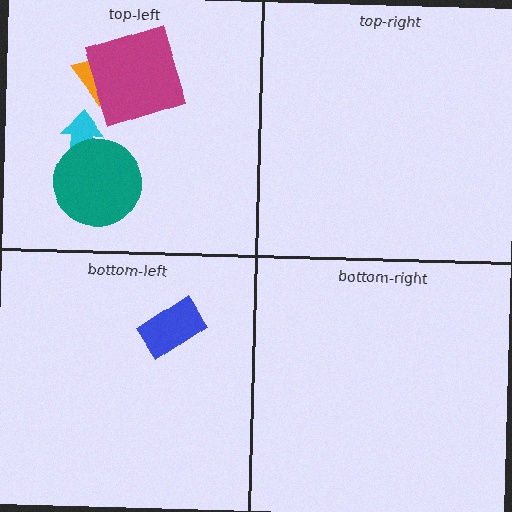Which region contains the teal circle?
The top-left region.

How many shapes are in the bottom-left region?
1.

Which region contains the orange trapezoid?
The top-left region.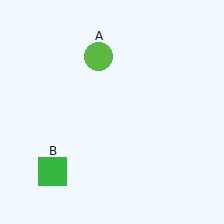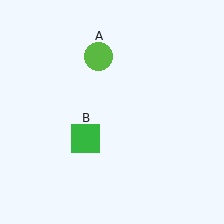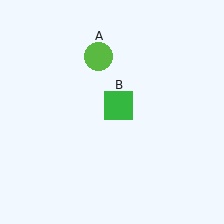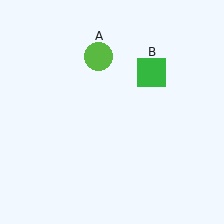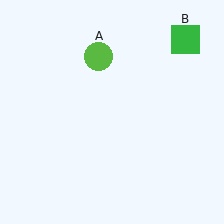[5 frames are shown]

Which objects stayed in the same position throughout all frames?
Lime circle (object A) remained stationary.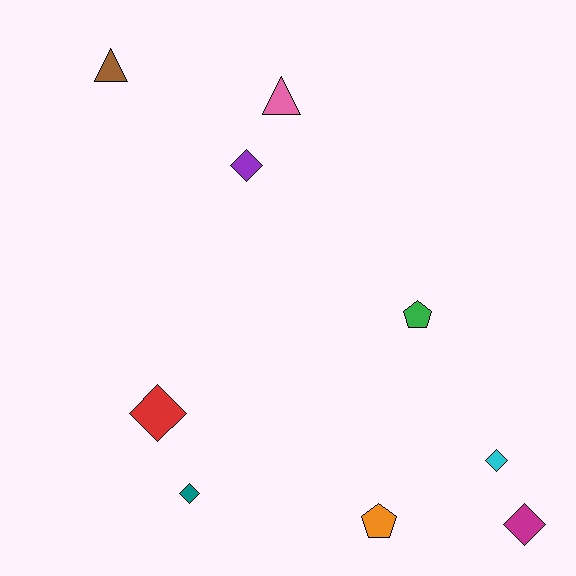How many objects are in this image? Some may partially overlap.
There are 9 objects.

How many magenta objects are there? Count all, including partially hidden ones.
There is 1 magenta object.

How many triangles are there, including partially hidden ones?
There are 2 triangles.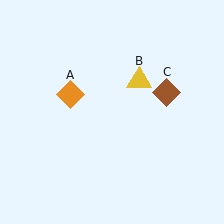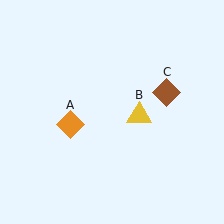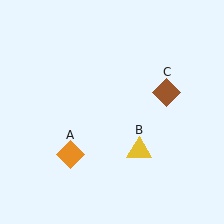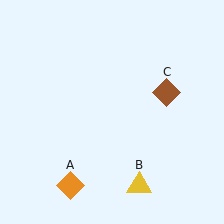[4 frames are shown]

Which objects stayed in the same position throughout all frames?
Brown diamond (object C) remained stationary.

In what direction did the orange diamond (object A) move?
The orange diamond (object A) moved down.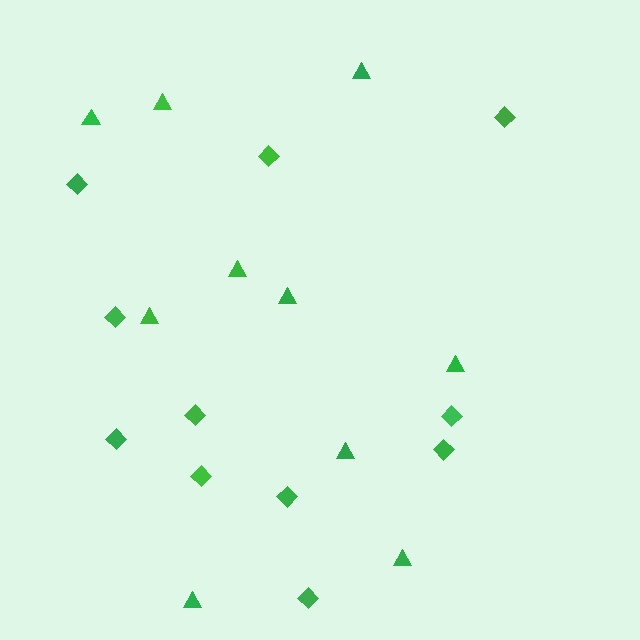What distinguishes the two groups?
There are 2 groups: one group of triangles (10) and one group of diamonds (11).